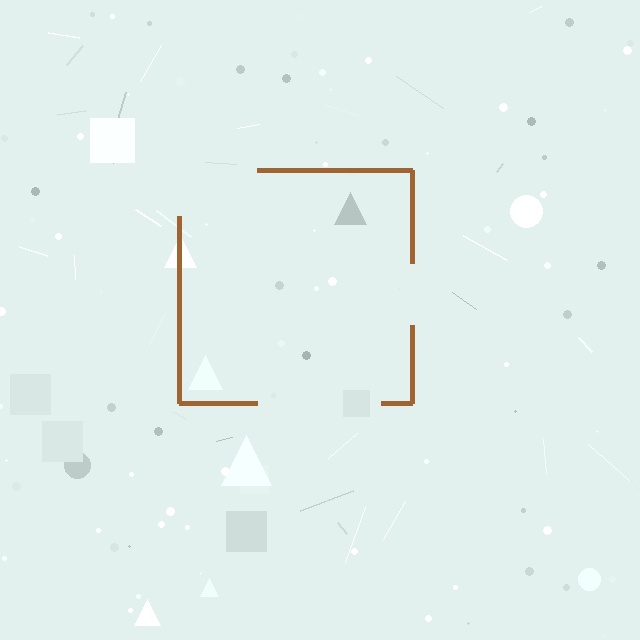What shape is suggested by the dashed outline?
The dashed outline suggests a square.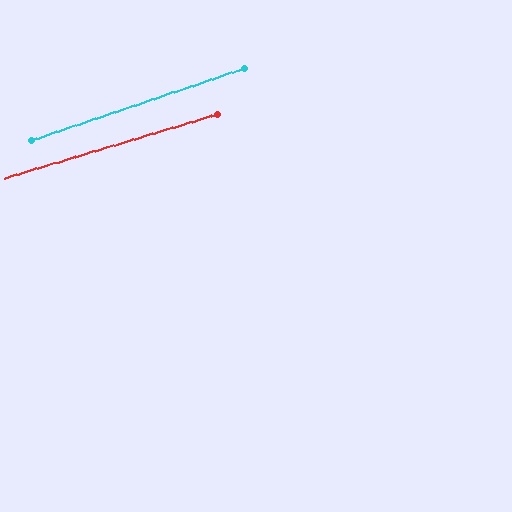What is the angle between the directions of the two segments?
Approximately 2 degrees.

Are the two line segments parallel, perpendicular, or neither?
Parallel — their directions differ by only 2.0°.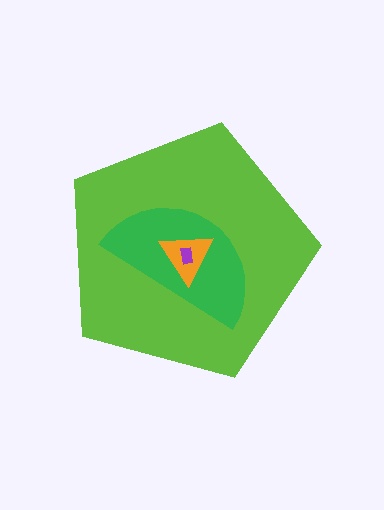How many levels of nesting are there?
4.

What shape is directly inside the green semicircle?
The orange triangle.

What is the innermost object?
The purple rectangle.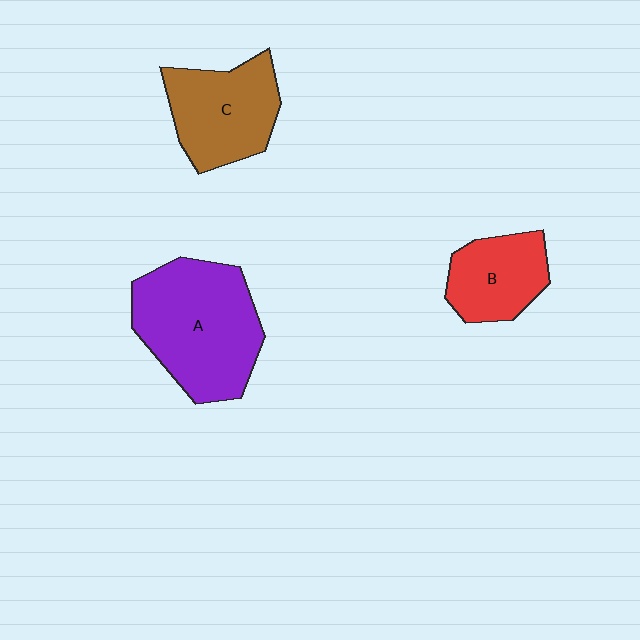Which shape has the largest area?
Shape A (purple).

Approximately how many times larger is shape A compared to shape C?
Approximately 1.4 times.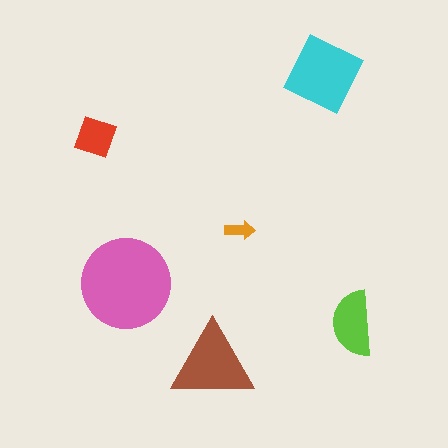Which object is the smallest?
The orange arrow.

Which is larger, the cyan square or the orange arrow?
The cyan square.